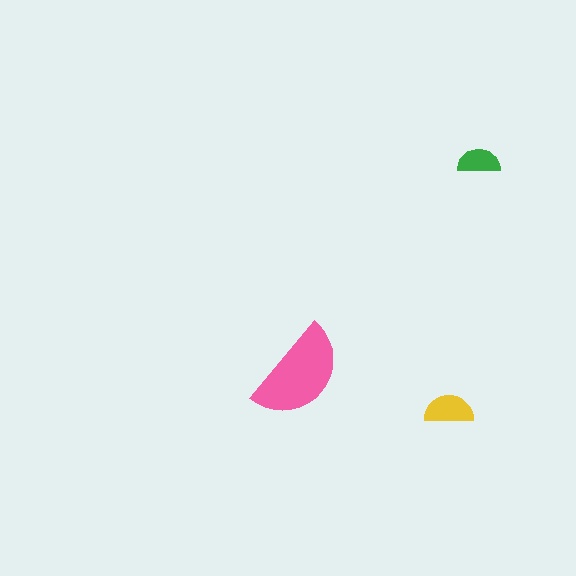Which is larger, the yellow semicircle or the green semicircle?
The yellow one.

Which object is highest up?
The green semicircle is topmost.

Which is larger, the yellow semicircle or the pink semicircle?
The pink one.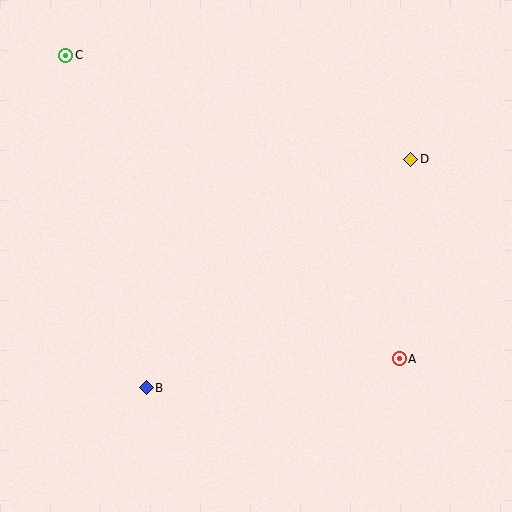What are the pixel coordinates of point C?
Point C is at (66, 55).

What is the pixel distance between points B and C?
The distance between B and C is 342 pixels.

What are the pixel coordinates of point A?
Point A is at (399, 359).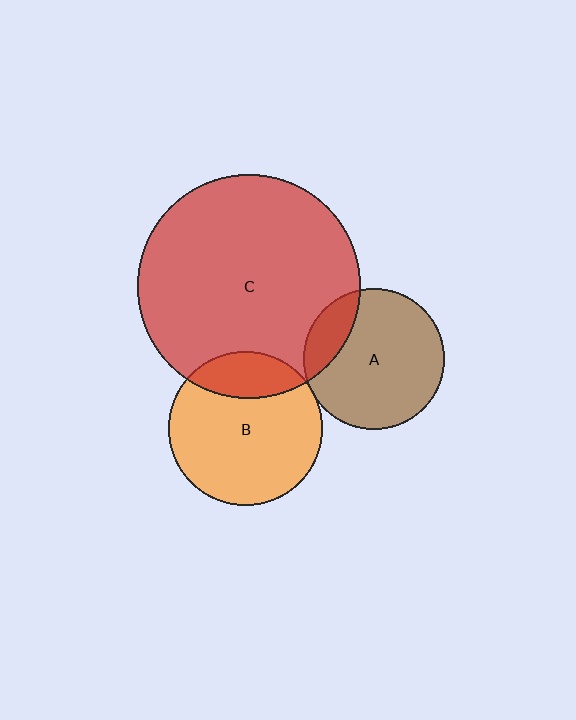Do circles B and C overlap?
Yes.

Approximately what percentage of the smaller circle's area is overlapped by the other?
Approximately 20%.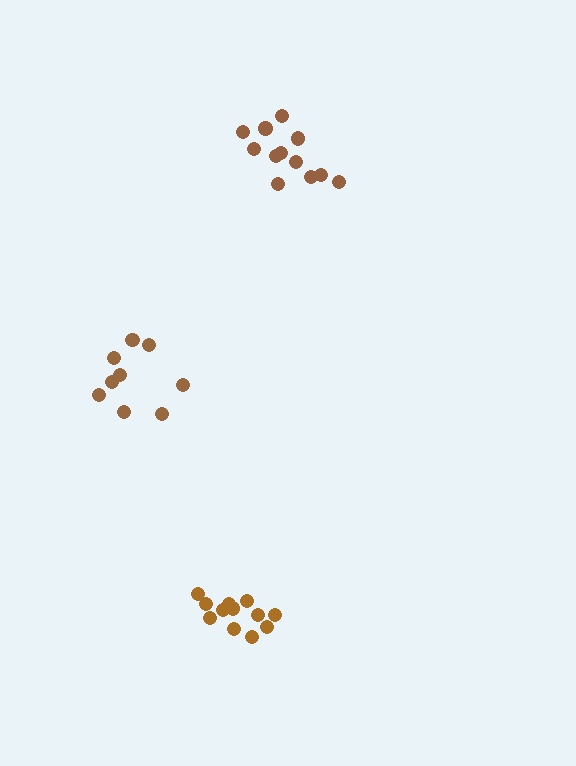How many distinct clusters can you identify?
There are 3 distinct clusters.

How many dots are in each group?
Group 1: 12 dots, Group 2: 9 dots, Group 3: 12 dots (33 total).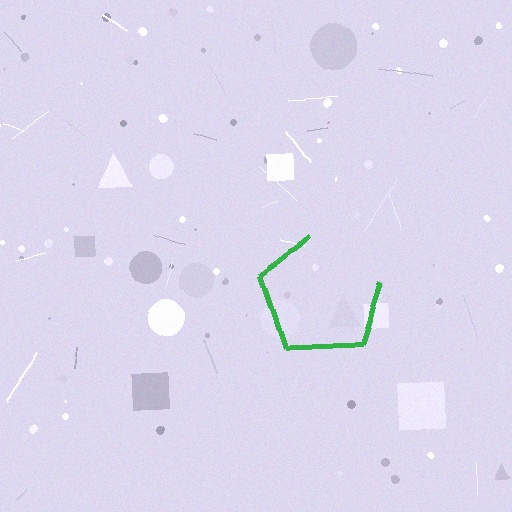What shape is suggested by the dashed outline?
The dashed outline suggests a pentagon.